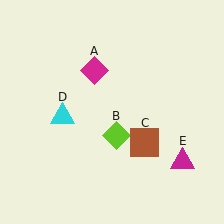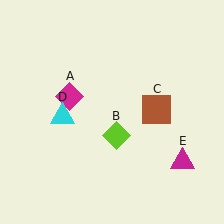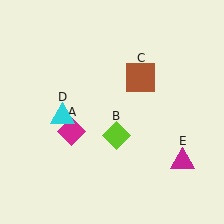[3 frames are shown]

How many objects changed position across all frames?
2 objects changed position: magenta diamond (object A), brown square (object C).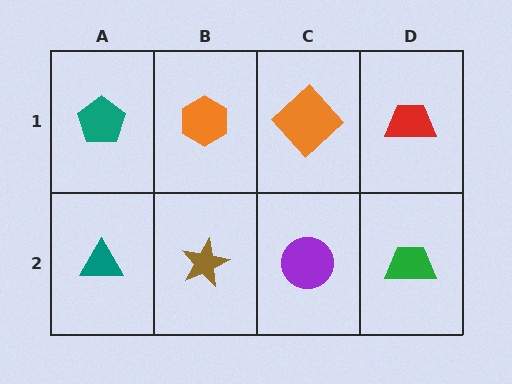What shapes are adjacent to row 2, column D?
A red trapezoid (row 1, column D), a purple circle (row 2, column C).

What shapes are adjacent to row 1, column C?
A purple circle (row 2, column C), an orange hexagon (row 1, column B), a red trapezoid (row 1, column D).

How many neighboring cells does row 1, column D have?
2.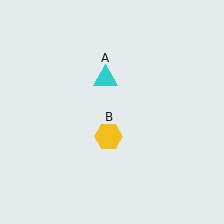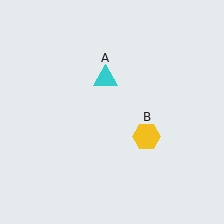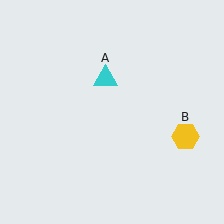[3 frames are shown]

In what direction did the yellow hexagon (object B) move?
The yellow hexagon (object B) moved right.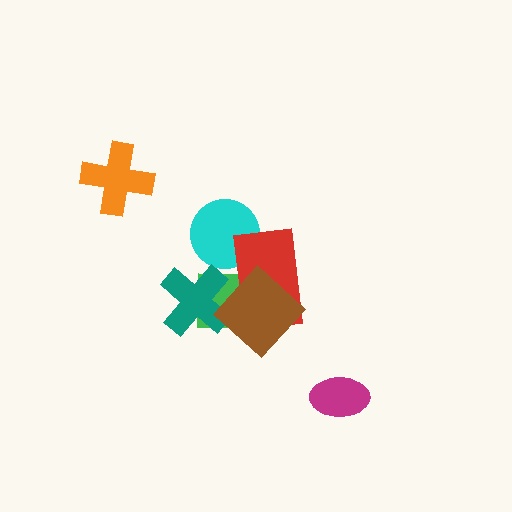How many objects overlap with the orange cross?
0 objects overlap with the orange cross.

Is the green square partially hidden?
Yes, it is partially covered by another shape.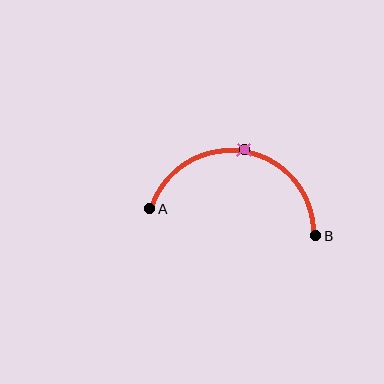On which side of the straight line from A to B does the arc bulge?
The arc bulges above the straight line connecting A and B.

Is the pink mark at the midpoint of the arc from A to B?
Yes. The pink mark lies on the arc at equal arc-length from both A and B — it is the arc midpoint.